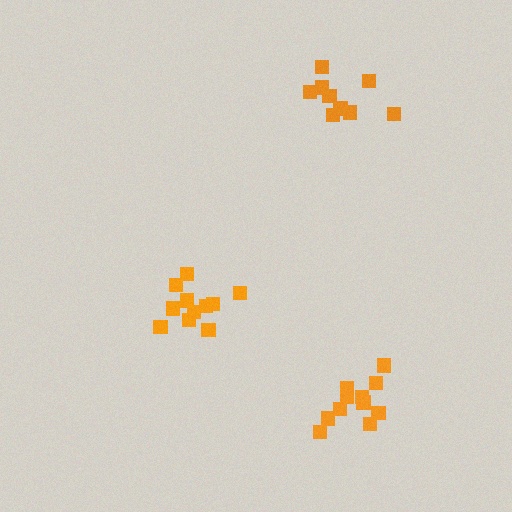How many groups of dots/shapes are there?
There are 3 groups.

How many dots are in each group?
Group 1: 11 dots, Group 2: 9 dots, Group 3: 11 dots (31 total).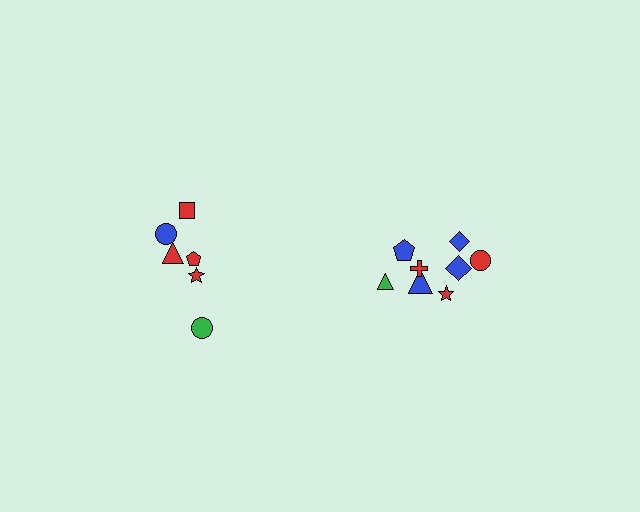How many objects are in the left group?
There are 6 objects.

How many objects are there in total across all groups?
There are 14 objects.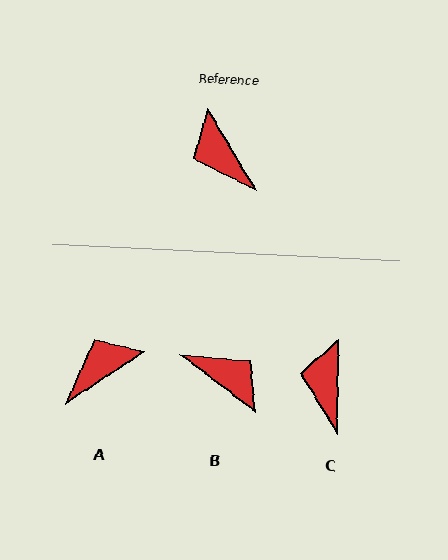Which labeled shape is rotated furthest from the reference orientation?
B, about 158 degrees away.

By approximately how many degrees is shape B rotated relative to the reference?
Approximately 158 degrees clockwise.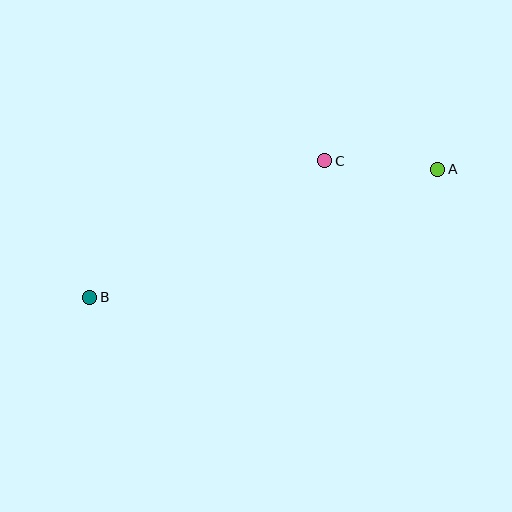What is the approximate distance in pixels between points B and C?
The distance between B and C is approximately 272 pixels.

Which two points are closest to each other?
Points A and C are closest to each other.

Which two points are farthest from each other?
Points A and B are farthest from each other.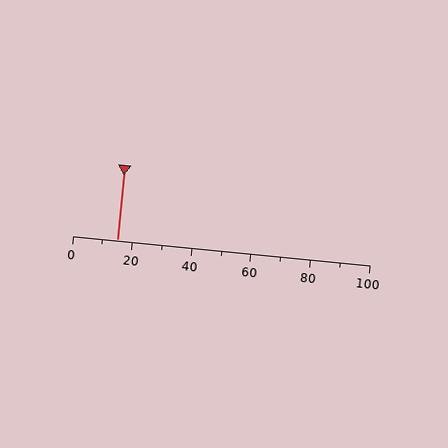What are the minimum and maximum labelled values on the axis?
The axis runs from 0 to 100.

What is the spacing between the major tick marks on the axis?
The major ticks are spaced 20 apart.